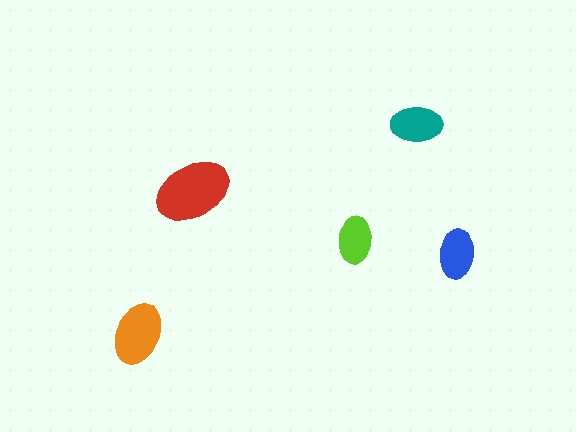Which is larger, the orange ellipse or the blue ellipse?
The orange one.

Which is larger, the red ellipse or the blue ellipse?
The red one.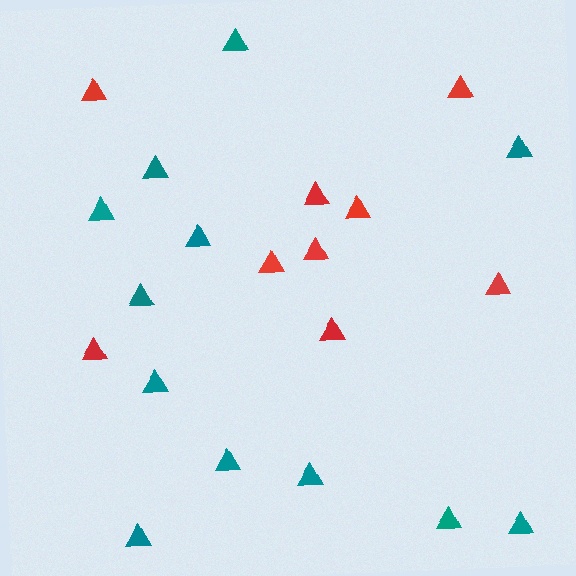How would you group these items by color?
There are 2 groups: one group of teal triangles (12) and one group of red triangles (9).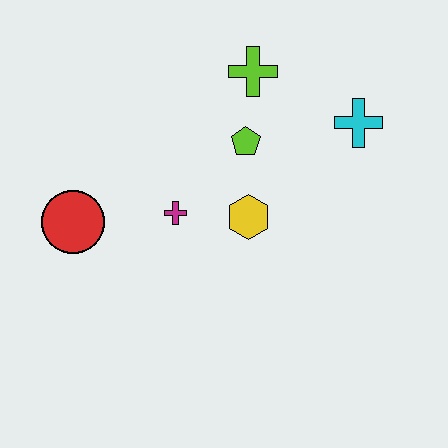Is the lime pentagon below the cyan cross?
Yes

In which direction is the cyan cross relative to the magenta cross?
The cyan cross is to the right of the magenta cross.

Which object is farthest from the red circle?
The cyan cross is farthest from the red circle.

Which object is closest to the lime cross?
The lime pentagon is closest to the lime cross.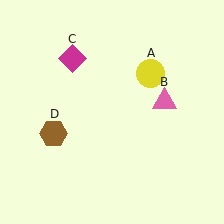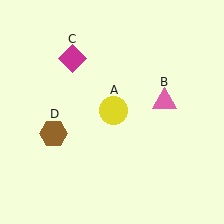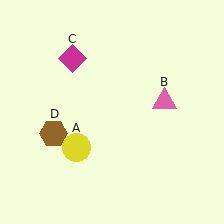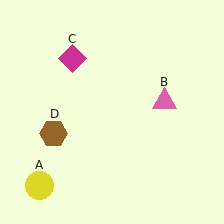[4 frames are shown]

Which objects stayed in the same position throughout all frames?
Pink triangle (object B) and magenta diamond (object C) and brown hexagon (object D) remained stationary.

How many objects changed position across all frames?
1 object changed position: yellow circle (object A).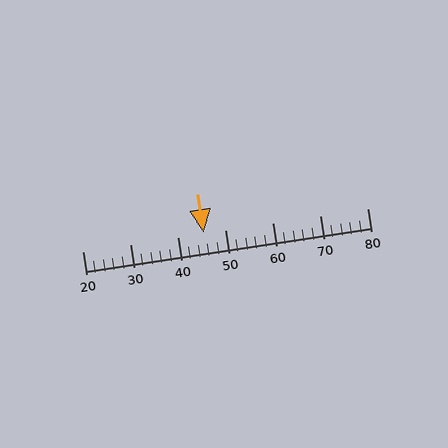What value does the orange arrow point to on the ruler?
The orange arrow points to approximately 46.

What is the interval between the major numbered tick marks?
The major tick marks are spaced 10 units apart.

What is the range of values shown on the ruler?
The ruler shows values from 20 to 80.